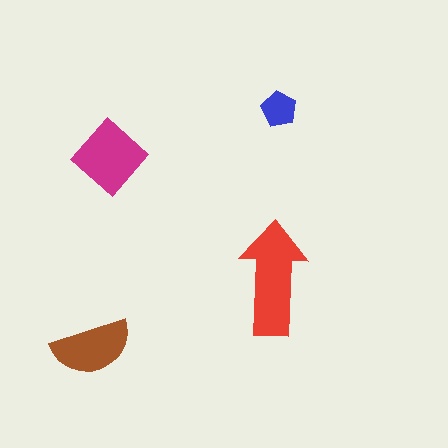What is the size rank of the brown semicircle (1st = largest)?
3rd.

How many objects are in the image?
There are 4 objects in the image.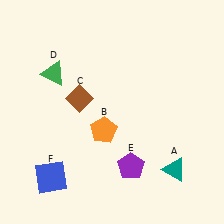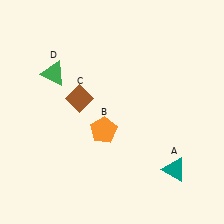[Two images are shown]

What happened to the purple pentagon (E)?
The purple pentagon (E) was removed in Image 2. It was in the bottom-right area of Image 1.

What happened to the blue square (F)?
The blue square (F) was removed in Image 2. It was in the bottom-left area of Image 1.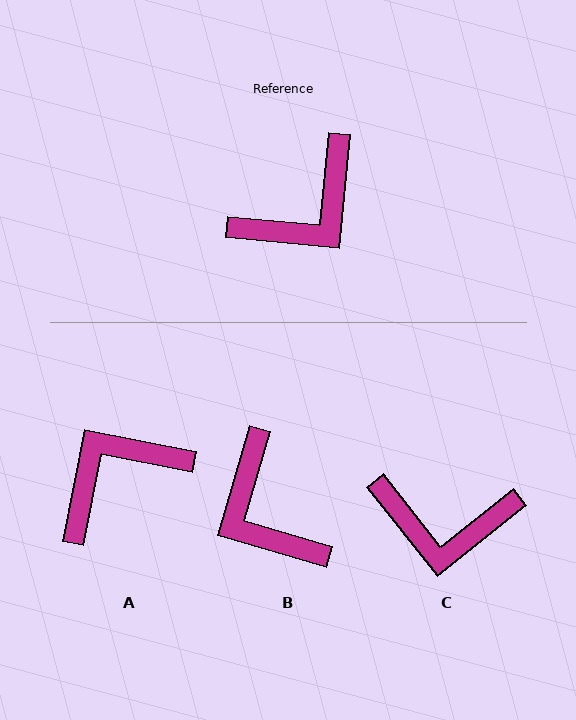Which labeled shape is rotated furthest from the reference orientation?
A, about 174 degrees away.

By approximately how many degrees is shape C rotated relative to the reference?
Approximately 46 degrees clockwise.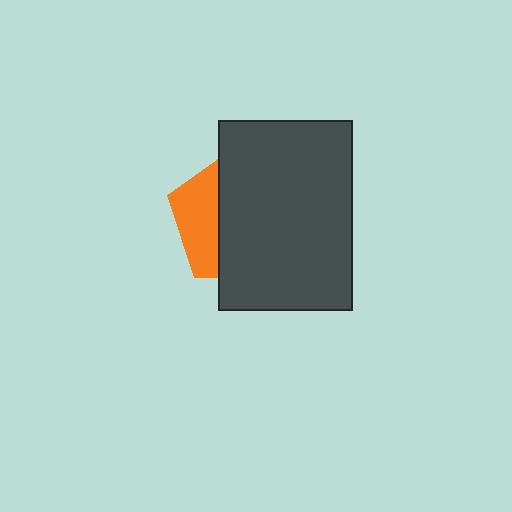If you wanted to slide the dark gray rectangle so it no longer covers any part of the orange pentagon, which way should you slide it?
Slide it right — that is the most direct way to separate the two shapes.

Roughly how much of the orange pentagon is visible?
A small part of it is visible (roughly 31%).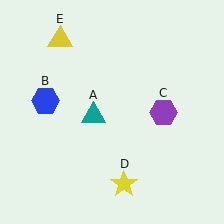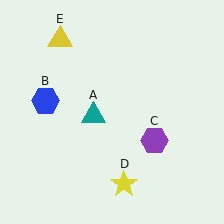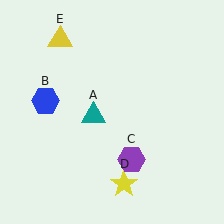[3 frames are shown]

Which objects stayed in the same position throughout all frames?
Teal triangle (object A) and blue hexagon (object B) and yellow star (object D) and yellow triangle (object E) remained stationary.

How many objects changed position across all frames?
1 object changed position: purple hexagon (object C).